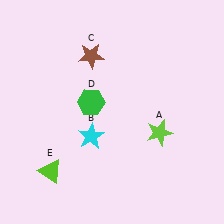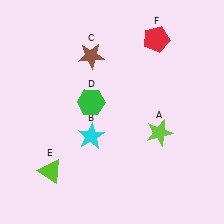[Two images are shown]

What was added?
A red pentagon (F) was added in Image 2.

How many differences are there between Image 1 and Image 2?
There is 1 difference between the two images.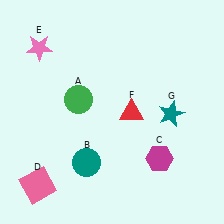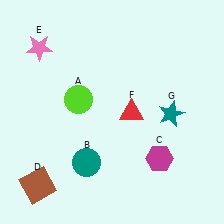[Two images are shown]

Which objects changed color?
A changed from green to lime. D changed from pink to brown.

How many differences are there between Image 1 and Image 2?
There are 2 differences between the two images.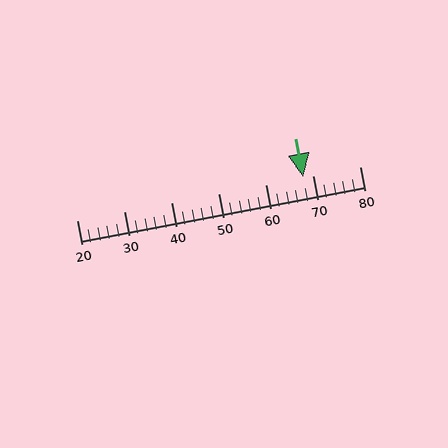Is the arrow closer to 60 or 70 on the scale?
The arrow is closer to 70.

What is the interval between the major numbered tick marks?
The major tick marks are spaced 10 units apart.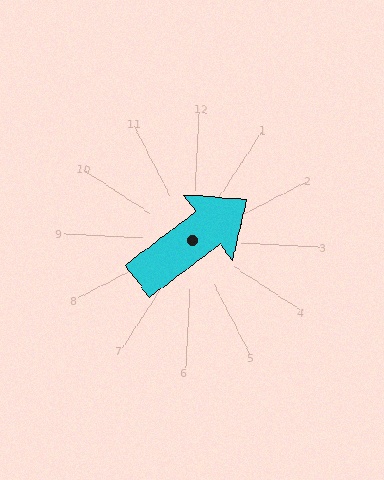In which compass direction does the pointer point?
Northeast.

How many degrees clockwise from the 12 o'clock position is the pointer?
Approximately 50 degrees.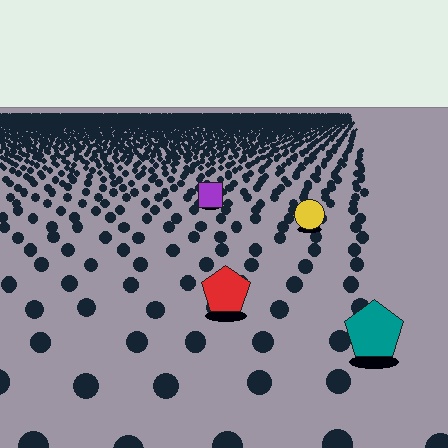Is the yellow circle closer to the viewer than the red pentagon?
No. The red pentagon is closer — you can tell from the texture gradient: the ground texture is coarser near it.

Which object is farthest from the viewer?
The purple square is farthest from the viewer. It appears smaller and the ground texture around it is denser.